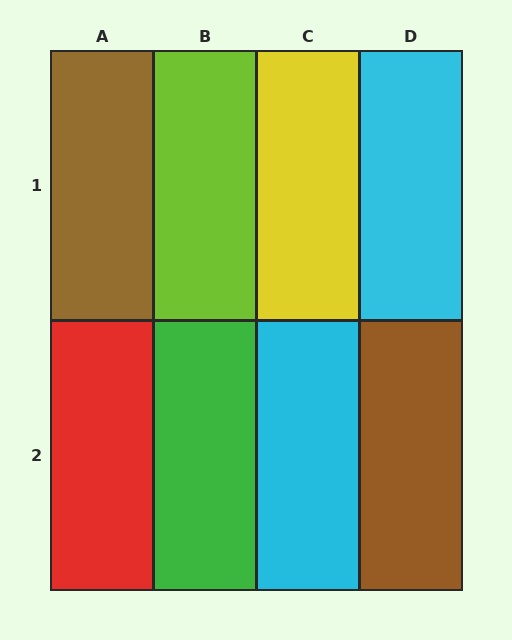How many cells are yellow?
1 cell is yellow.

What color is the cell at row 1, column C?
Yellow.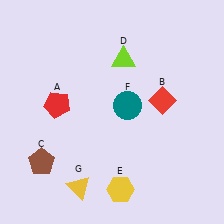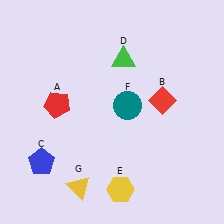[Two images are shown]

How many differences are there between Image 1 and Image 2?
There are 2 differences between the two images.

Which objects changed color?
C changed from brown to blue. D changed from lime to green.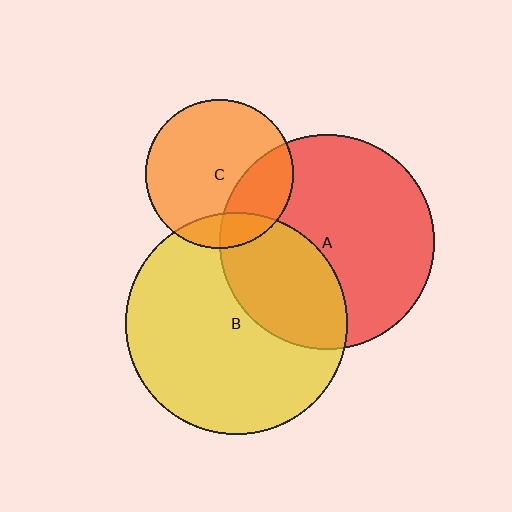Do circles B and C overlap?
Yes.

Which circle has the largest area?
Circle B (yellow).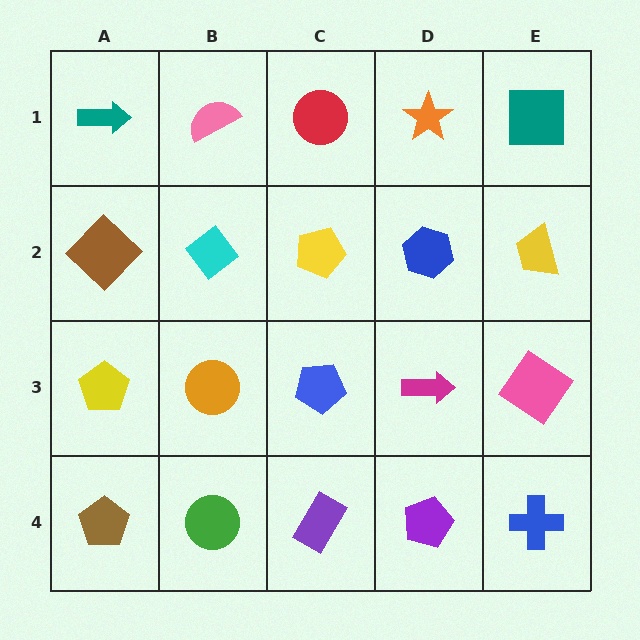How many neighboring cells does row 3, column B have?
4.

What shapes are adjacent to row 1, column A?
A brown diamond (row 2, column A), a pink semicircle (row 1, column B).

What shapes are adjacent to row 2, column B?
A pink semicircle (row 1, column B), an orange circle (row 3, column B), a brown diamond (row 2, column A), a yellow pentagon (row 2, column C).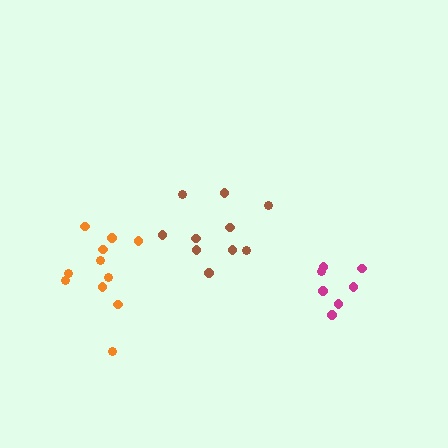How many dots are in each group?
Group 1: 10 dots, Group 2: 7 dots, Group 3: 11 dots (28 total).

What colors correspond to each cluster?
The clusters are colored: brown, magenta, orange.